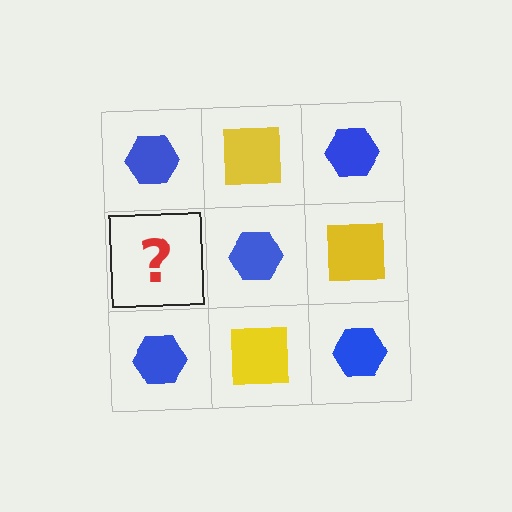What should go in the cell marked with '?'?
The missing cell should contain a yellow square.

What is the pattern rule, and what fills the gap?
The rule is that it alternates blue hexagon and yellow square in a checkerboard pattern. The gap should be filled with a yellow square.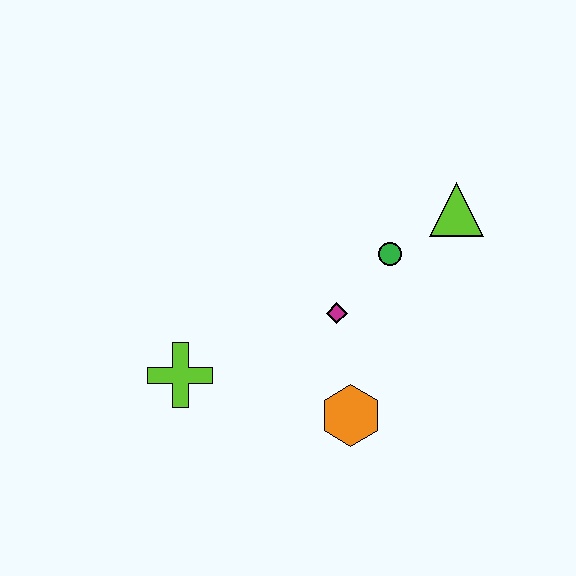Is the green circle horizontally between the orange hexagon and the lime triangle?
Yes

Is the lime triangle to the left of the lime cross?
No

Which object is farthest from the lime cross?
The lime triangle is farthest from the lime cross.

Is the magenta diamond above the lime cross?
Yes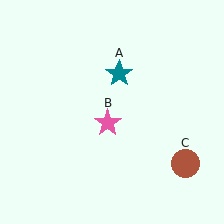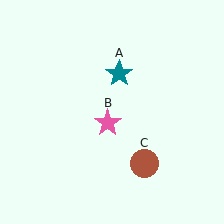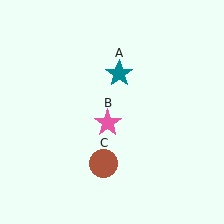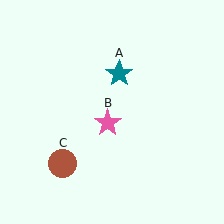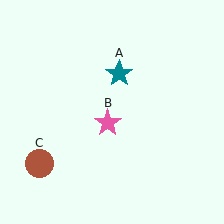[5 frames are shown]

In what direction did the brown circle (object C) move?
The brown circle (object C) moved left.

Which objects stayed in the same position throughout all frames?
Teal star (object A) and pink star (object B) remained stationary.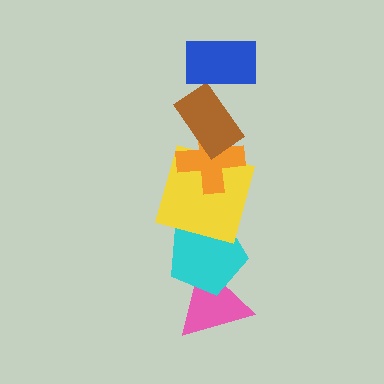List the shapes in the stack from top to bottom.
From top to bottom: the blue rectangle, the brown rectangle, the orange cross, the yellow square, the cyan pentagon, the pink triangle.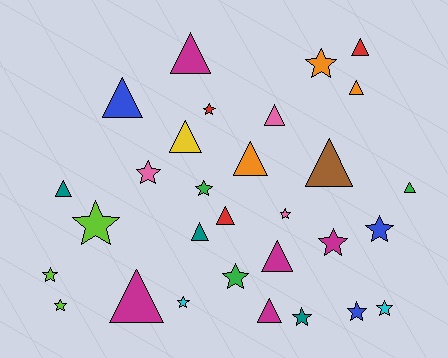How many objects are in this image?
There are 30 objects.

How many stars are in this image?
There are 15 stars.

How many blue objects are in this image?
There are 3 blue objects.